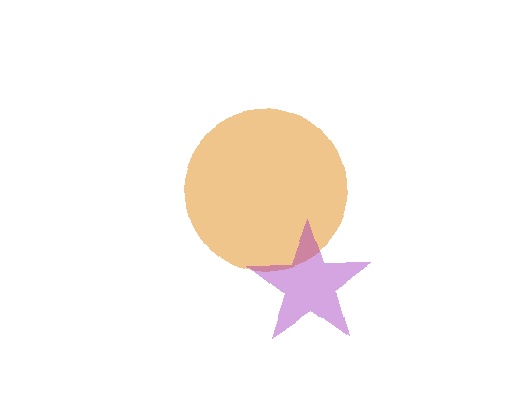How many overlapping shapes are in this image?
There are 2 overlapping shapes in the image.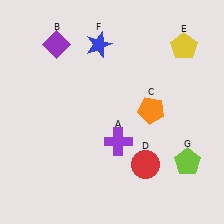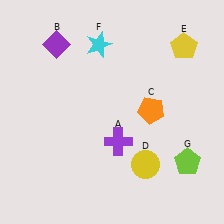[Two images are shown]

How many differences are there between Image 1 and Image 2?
There are 2 differences between the two images.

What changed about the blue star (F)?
In Image 1, F is blue. In Image 2, it changed to cyan.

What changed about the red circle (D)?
In Image 1, D is red. In Image 2, it changed to yellow.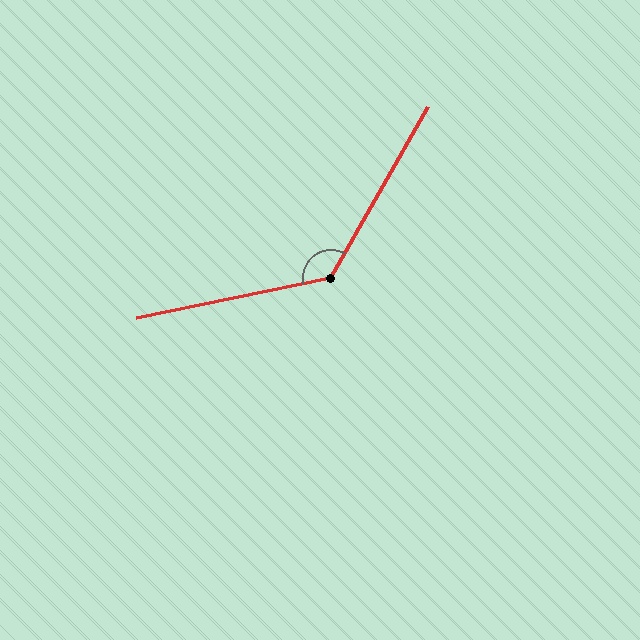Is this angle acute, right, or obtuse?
It is obtuse.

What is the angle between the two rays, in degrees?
Approximately 131 degrees.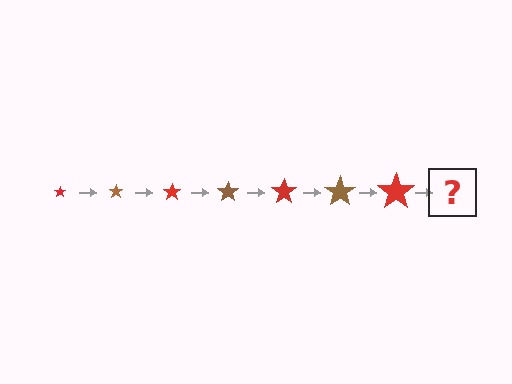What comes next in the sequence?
The next element should be a brown star, larger than the previous one.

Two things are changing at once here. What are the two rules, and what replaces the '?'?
The two rules are that the star grows larger each step and the color cycles through red and brown. The '?' should be a brown star, larger than the previous one.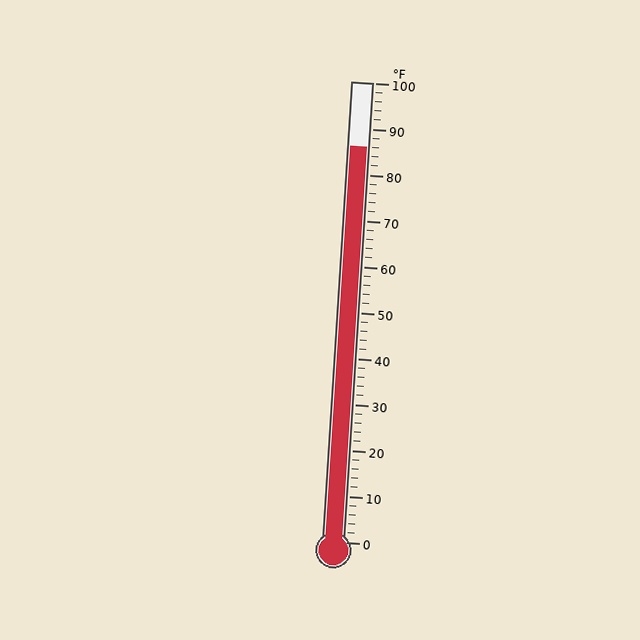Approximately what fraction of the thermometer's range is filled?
The thermometer is filled to approximately 85% of its range.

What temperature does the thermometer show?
The thermometer shows approximately 86°F.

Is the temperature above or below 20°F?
The temperature is above 20°F.